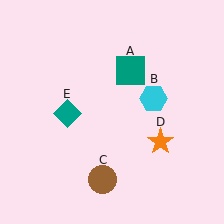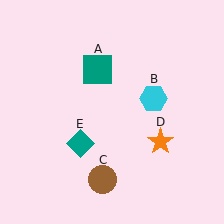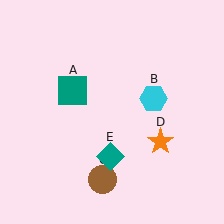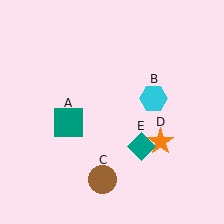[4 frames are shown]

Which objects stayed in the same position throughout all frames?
Cyan hexagon (object B) and brown circle (object C) and orange star (object D) remained stationary.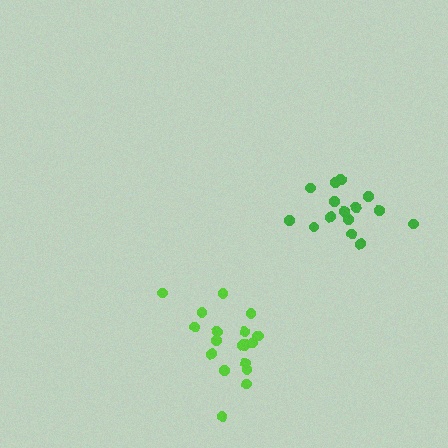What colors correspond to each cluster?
The clusters are colored: lime, green.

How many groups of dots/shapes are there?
There are 2 groups.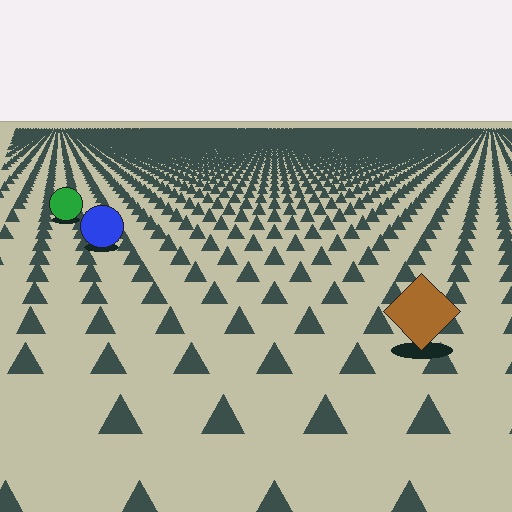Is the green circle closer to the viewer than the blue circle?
No. The blue circle is closer — you can tell from the texture gradient: the ground texture is coarser near it.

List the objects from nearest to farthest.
From nearest to farthest: the brown diamond, the blue circle, the green circle.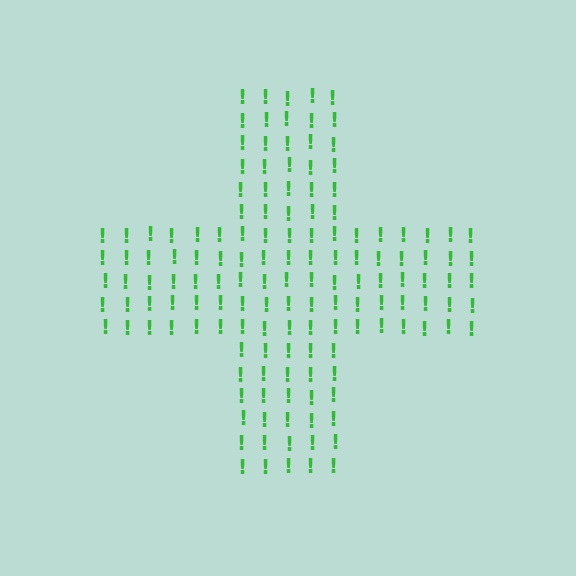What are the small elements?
The small elements are exclamation marks.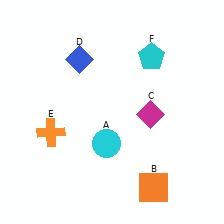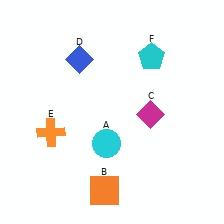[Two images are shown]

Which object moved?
The orange square (B) moved left.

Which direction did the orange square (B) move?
The orange square (B) moved left.